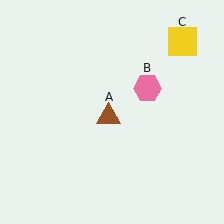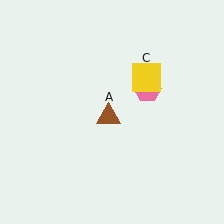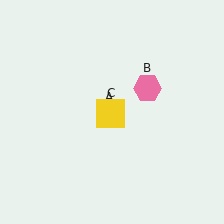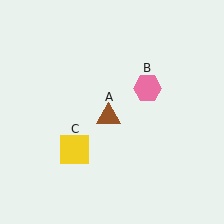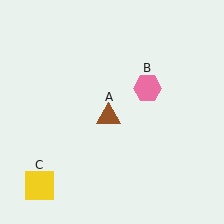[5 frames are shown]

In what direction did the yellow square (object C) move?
The yellow square (object C) moved down and to the left.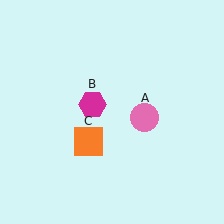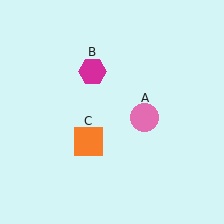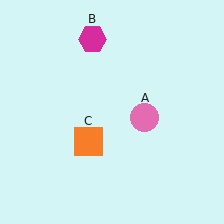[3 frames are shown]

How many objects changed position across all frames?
1 object changed position: magenta hexagon (object B).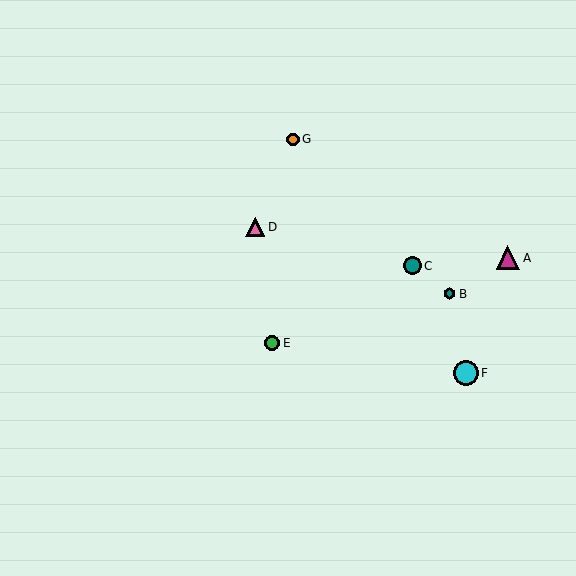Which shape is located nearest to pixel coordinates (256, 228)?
The pink triangle (labeled D) at (255, 227) is nearest to that location.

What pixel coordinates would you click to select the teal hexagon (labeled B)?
Click at (450, 294) to select the teal hexagon B.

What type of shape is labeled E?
Shape E is a green circle.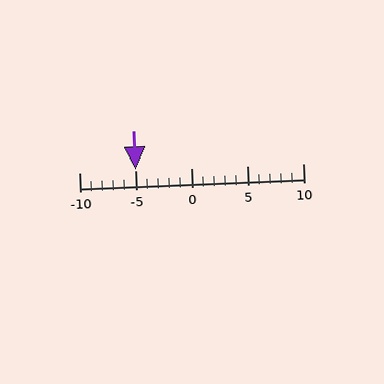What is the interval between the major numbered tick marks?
The major tick marks are spaced 5 units apart.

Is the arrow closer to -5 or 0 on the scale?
The arrow is closer to -5.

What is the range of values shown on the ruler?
The ruler shows values from -10 to 10.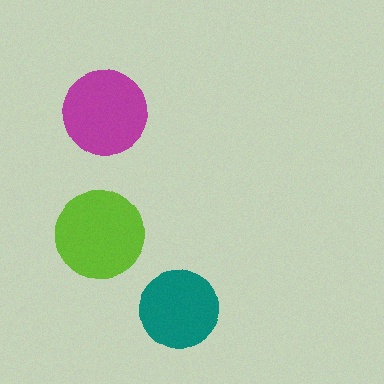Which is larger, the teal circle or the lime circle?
The lime one.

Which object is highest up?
The magenta circle is topmost.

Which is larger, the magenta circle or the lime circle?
The lime one.